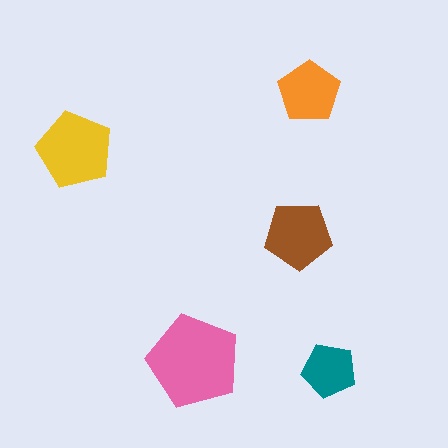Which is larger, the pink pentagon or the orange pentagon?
The pink one.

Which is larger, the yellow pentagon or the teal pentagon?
The yellow one.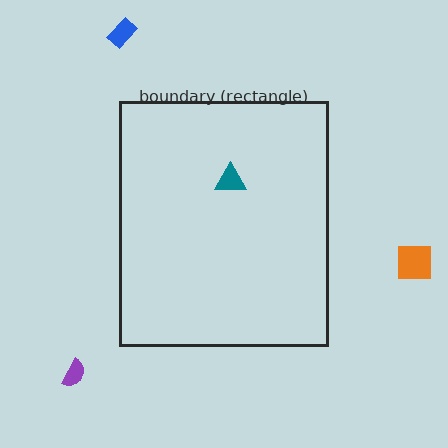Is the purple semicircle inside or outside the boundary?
Outside.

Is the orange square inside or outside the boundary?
Outside.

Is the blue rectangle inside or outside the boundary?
Outside.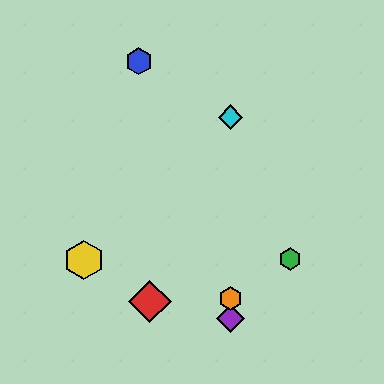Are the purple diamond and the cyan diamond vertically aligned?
Yes, both are at x≈231.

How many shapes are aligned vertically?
3 shapes (the purple diamond, the orange hexagon, the cyan diamond) are aligned vertically.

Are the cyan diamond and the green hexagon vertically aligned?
No, the cyan diamond is at x≈231 and the green hexagon is at x≈290.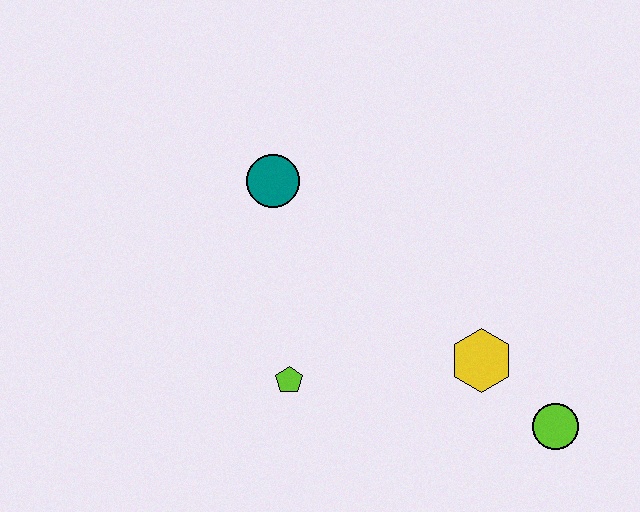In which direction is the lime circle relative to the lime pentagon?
The lime circle is to the right of the lime pentagon.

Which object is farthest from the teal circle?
The lime circle is farthest from the teal circle.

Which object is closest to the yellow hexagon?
The lime circle is closest to the yellow hexagon.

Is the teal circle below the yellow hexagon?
No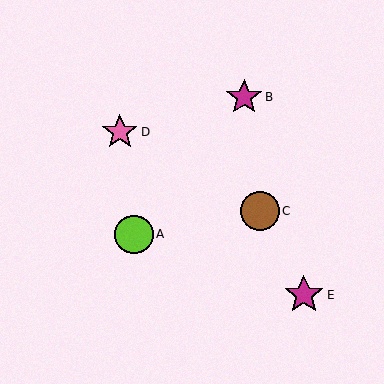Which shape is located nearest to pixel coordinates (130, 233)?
The lime circle (labeled A) at (134, 235) is nearest to that location.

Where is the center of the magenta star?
The center of the magenta star is at (244, 97).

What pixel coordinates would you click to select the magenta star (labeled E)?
Click at (304, 294) to select the magenta star E.